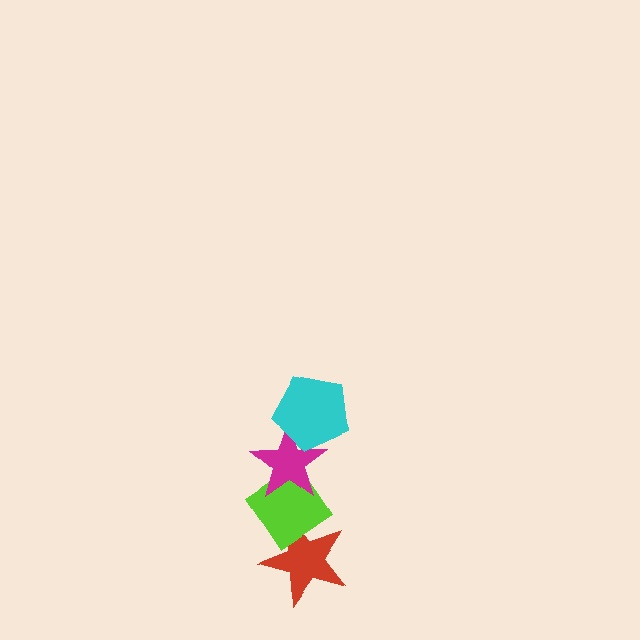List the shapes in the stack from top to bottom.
From top to bottom: the cyan pentagon, the magenta star, the lime diamond, the red star.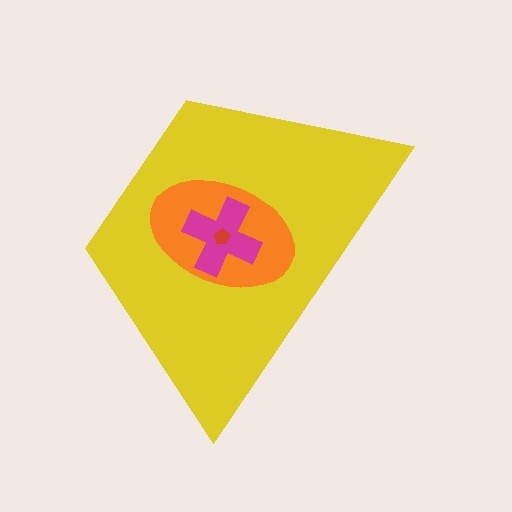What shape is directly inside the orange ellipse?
The magenta cross.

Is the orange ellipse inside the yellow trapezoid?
Yes.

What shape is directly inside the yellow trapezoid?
The orange ellipse.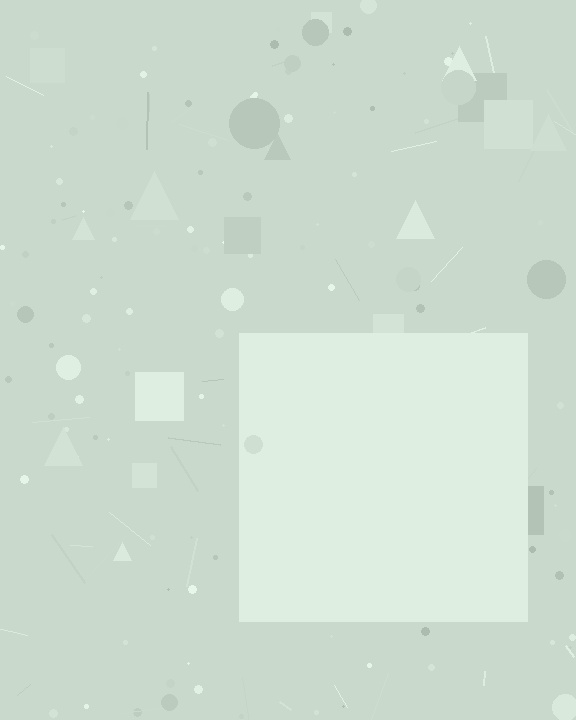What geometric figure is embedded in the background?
A square is embedded in the background.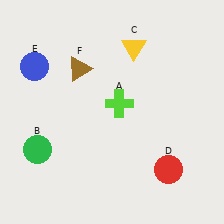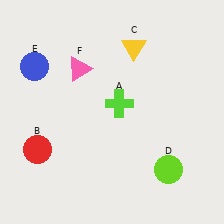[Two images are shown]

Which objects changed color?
B changed from green to red. D changed from red to lime. F changed from brown to pink.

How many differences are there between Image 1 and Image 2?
There are 3 differences between the two images.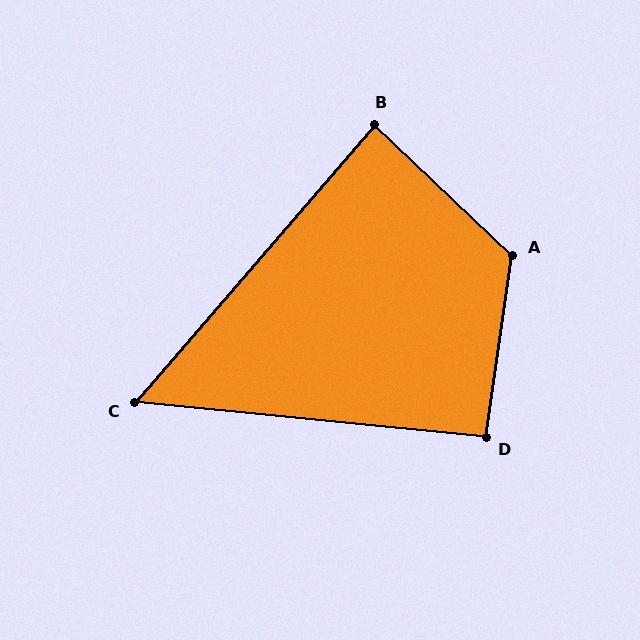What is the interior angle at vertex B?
Approximately 87 degrees (approximately right).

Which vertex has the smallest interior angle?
C, at approximately 55 degrees.